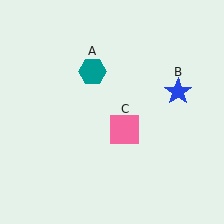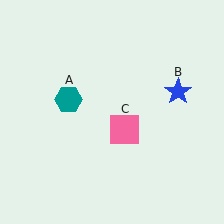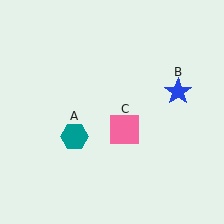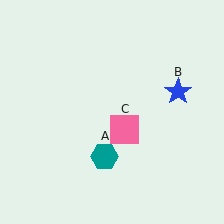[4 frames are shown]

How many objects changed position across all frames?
1 object changed position: teal hexagon (object A).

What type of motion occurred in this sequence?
The teal hexagon (object A) rotated counterclockwise around the center of the scene.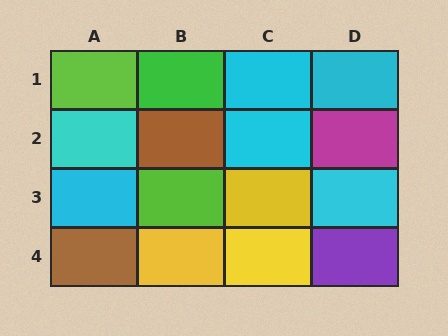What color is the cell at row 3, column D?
Cyan.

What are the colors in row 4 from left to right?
Brown, yellow, yellow, purple.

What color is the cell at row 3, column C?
Yellow.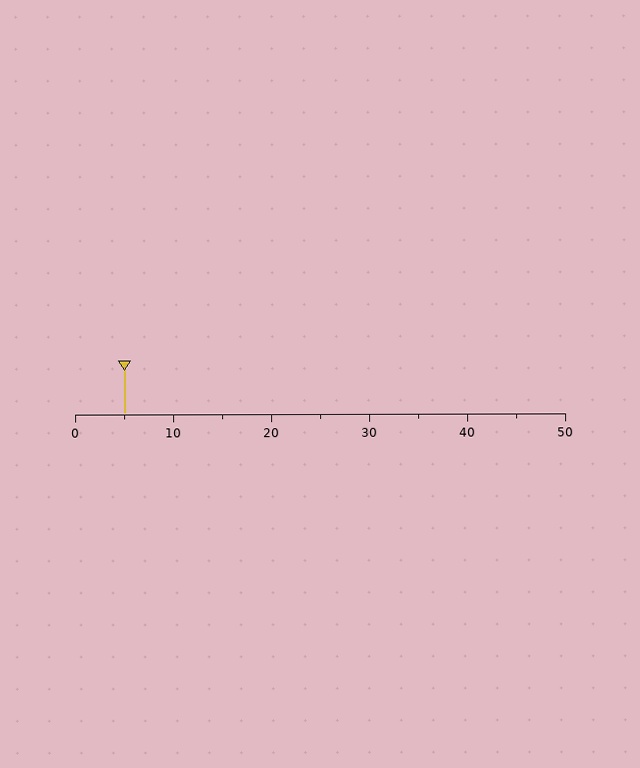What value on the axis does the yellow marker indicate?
The marker indicates approximately 5.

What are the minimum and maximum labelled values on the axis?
The axis runs from 0 to 50.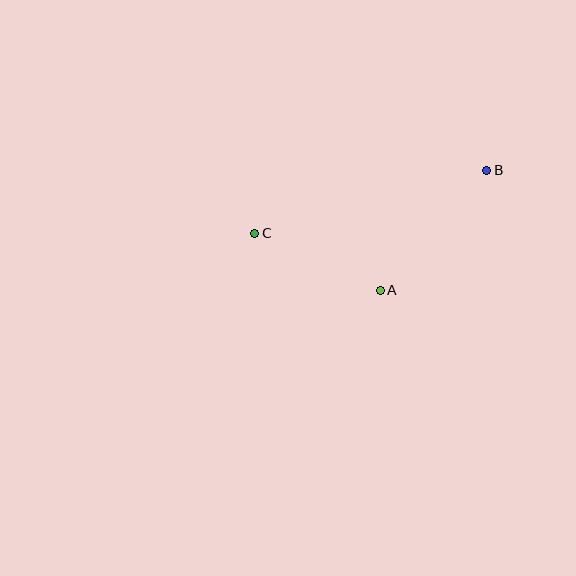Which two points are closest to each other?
Points A and C are closest to each other.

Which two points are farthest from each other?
Points B and C are farthest from each other.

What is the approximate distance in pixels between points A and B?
The distance between A and B is approximately 160 pixels.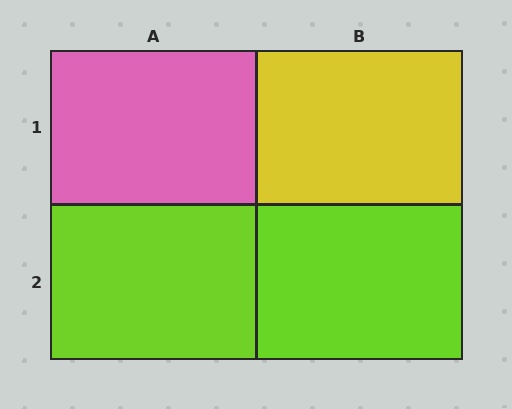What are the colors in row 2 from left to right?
Lime, lime.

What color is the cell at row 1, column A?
Pink.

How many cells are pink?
1 cell is pink.